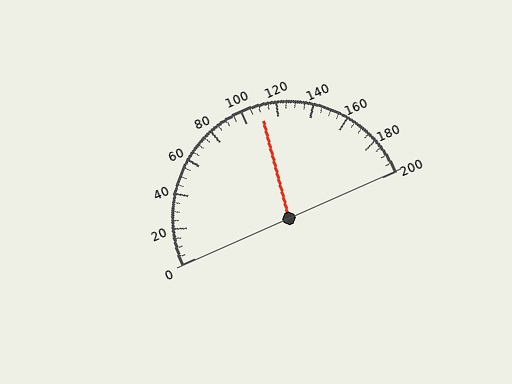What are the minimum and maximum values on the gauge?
The gauge ranges from 0 to 200.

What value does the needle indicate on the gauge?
The needle indicates approximately 110.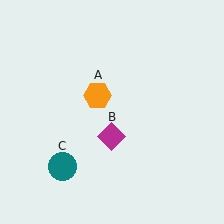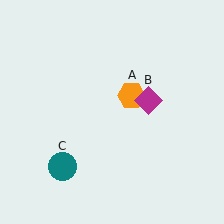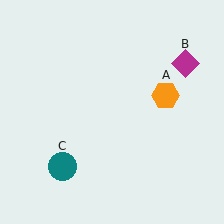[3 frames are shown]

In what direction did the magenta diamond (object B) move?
The magenta diamond (object B) moved up and to the right.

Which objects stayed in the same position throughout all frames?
Teal circle (object C) remained stationary.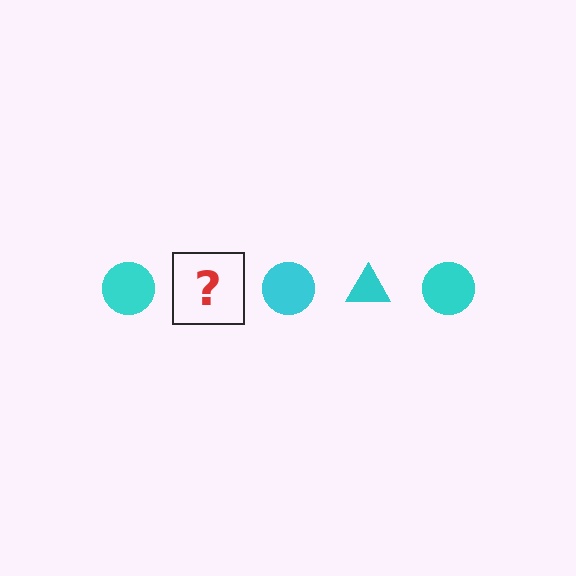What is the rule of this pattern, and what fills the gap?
The rule is that the pattern cycles through circle, triangle shapes in cyan. The gap should be filled with a cyan triangle.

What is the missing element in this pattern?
The missing element is a cyan triangle.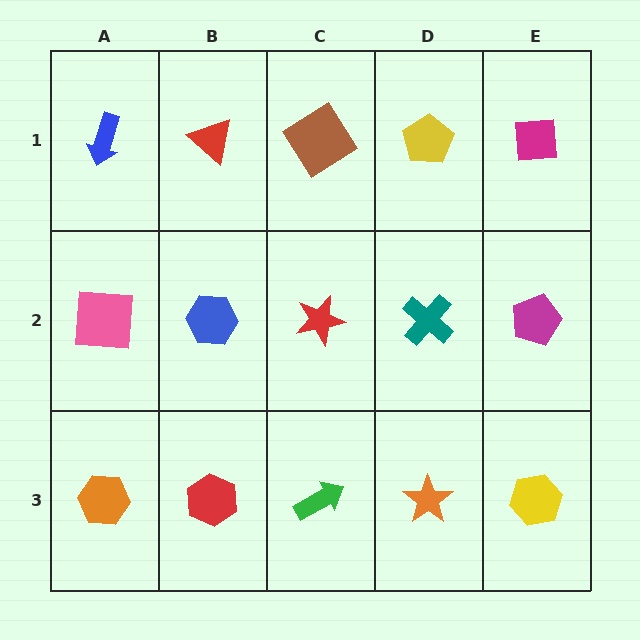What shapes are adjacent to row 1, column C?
A red star (row 2, column C), a red triangle (row 1, column B), a yellow pentagon (row 1, column D).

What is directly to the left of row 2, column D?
A red star.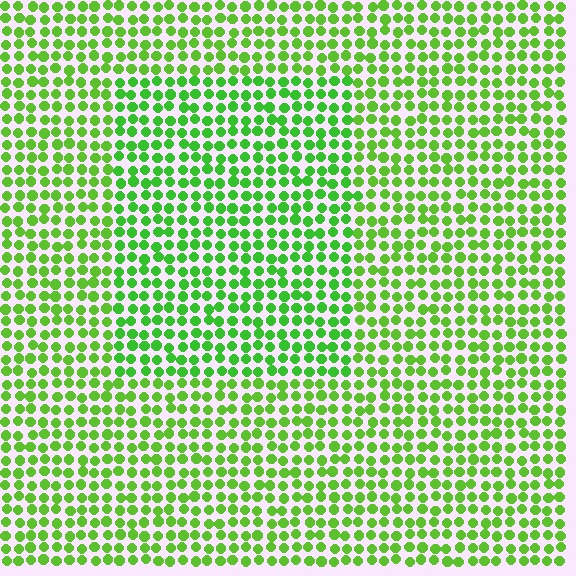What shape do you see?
I see a rectangle.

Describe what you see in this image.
The image is filled with small lime elements in a uniform arrangement. A rectangle-shaped region is visible where the elements are tinted to a slightly different hue, forming a subtle color boundary.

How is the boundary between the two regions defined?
The boundary is defined purely by a slight shift in hue (about 16 degrees). Spacing, size, and orientation are identical on both sides.